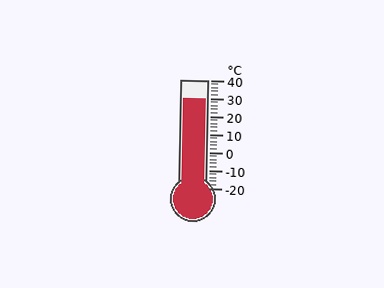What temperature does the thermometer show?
The thermometer shows approximately 30°C.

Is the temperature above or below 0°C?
The temperature is above 0°C.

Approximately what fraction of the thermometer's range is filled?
The thermometer is filled to approximately 85% of its range.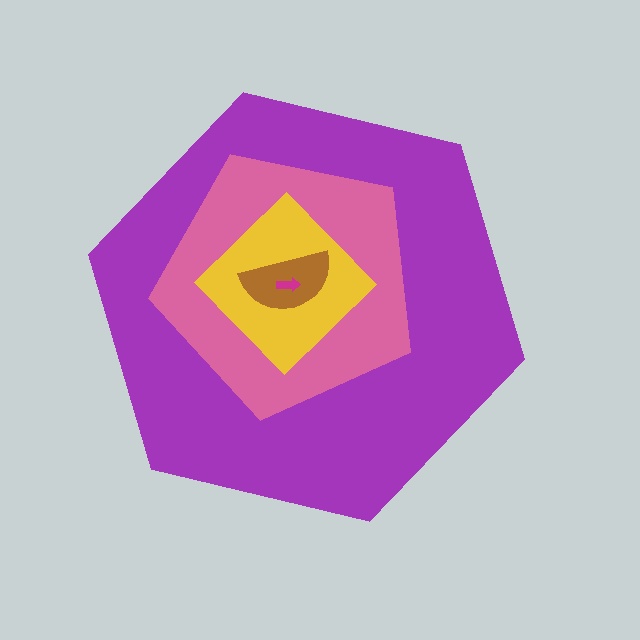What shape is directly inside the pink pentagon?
The yellow diamond.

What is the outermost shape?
The purple hexagon.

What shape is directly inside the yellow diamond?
The brown semicircle.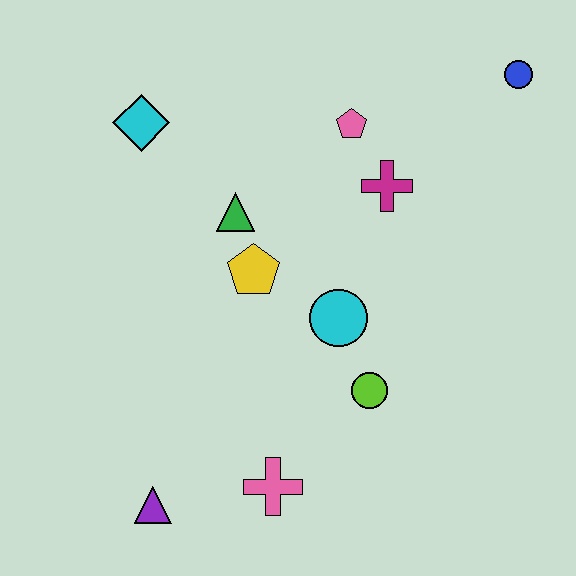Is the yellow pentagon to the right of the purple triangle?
Yes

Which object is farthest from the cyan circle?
The blue circle is farthest from the cyan circle.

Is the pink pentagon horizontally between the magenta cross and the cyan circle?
Yes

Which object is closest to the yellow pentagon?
The green triangle is closest to the yellow pentagon.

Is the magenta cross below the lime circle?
No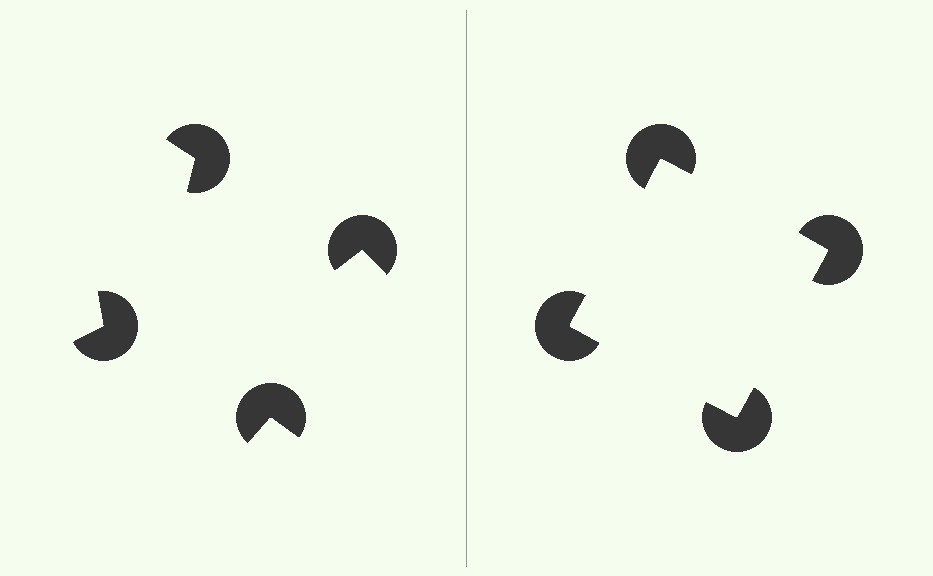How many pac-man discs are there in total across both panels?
8 — 4 on each side.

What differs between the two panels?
The pac-man discs are positioned identically on both sides; only the wedge orientations differ. On the right they align to a square; on the left they are misaligned.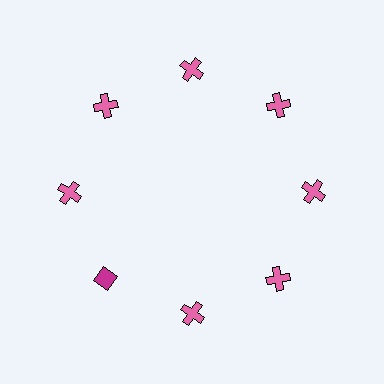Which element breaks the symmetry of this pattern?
The magenta diamond at roughly the 8 o'clock position breaks the symmetry. All other shapes are pink crosses.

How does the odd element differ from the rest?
It differs in both color (magenta instead of pink) and shape (diamond instead of cross).